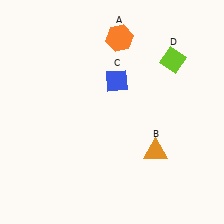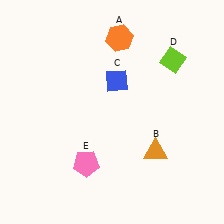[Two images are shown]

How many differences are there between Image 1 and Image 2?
There is 1 difference between the two images.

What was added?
A pink pentagon (E) was added in Image 2.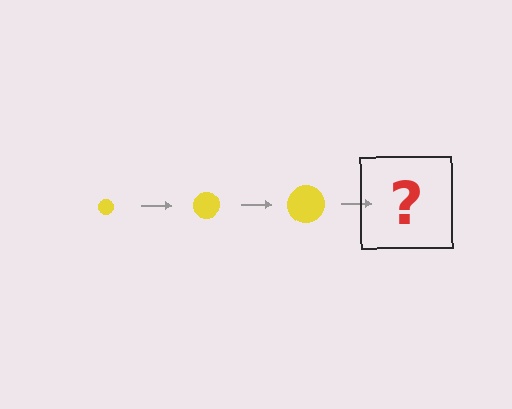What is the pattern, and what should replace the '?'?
The pattern is that the circle gets progressively larger each step. The '?' should be a yellow circle, larger than the previous one.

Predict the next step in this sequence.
The next step is a yellow circle, larger than the previous one.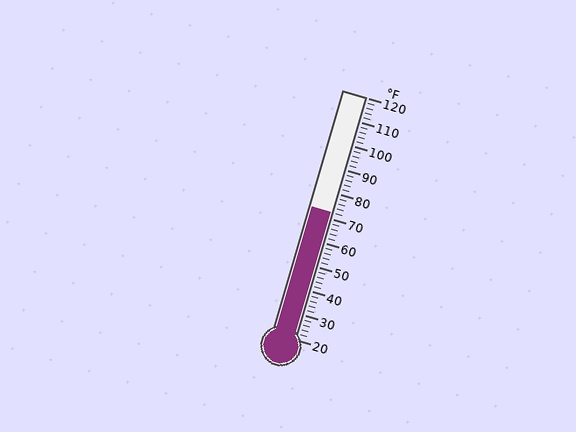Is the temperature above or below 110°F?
The temperature is below 110°F.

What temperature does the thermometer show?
The thermometer shows approximately 72°F.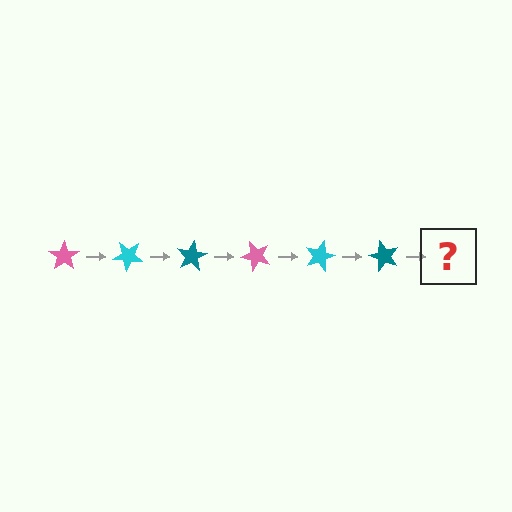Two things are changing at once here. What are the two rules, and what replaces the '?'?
The two rules are that it rotates 40 degrees each step and the color cycles through pink, cyan, and teal. The '?' should be a pink star, rotated 240 degrees from the start.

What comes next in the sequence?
The next element should be a pink star, rotated 240 degrees from the start.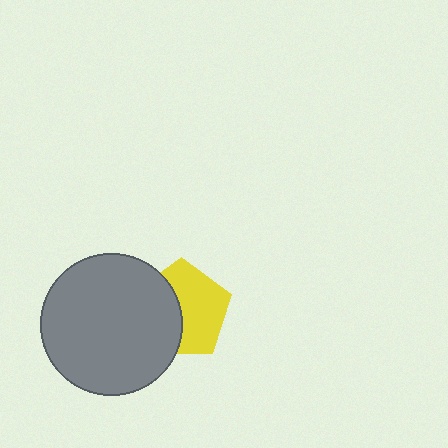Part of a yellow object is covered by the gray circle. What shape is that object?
It is a pentagon.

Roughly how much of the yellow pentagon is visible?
About half of it is visible (roughly 56%).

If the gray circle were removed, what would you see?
You would see the complete yellow pentagon.